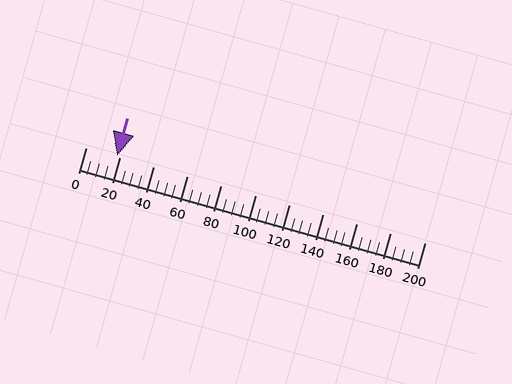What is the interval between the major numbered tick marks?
The major tick marks are spaced 20 units apart.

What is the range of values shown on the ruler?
The ruler shows values from 0 to 200.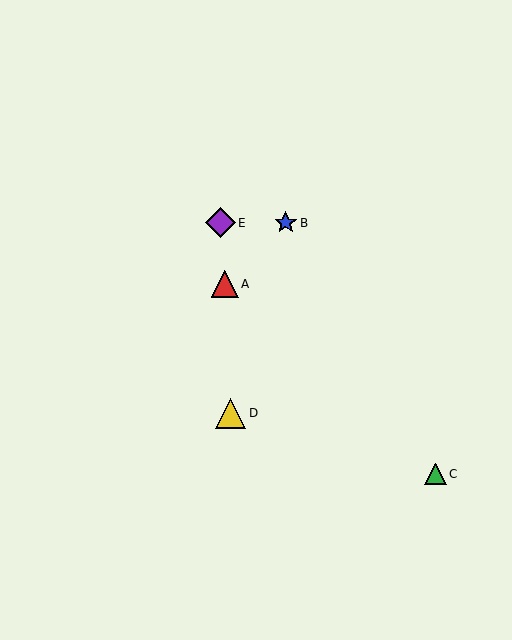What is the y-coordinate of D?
Object D is at y≈413.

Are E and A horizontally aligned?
No, E is at y≈223 and A is at y≈284.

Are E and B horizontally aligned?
Yes, both are at y≈223.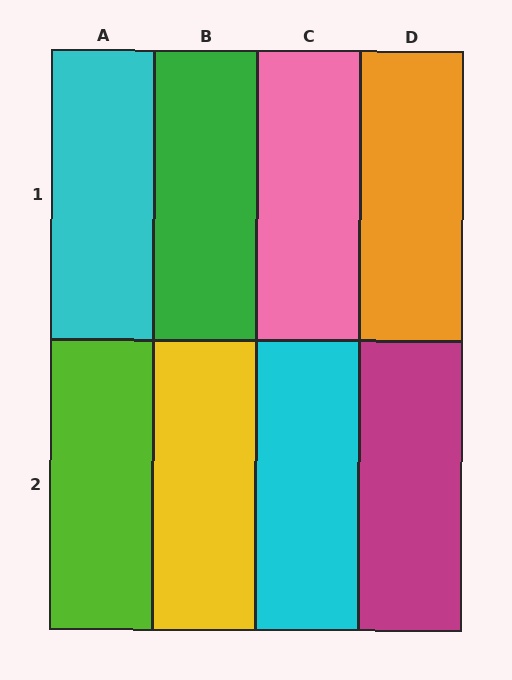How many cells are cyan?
2 cells are cyan.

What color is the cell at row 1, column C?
Pink.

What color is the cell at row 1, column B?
Green.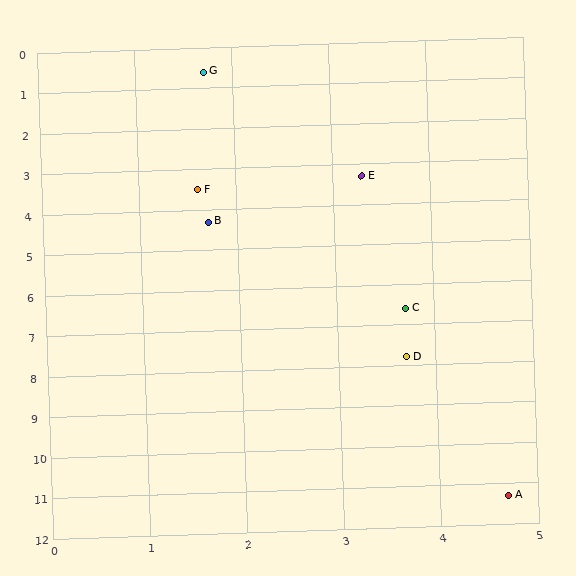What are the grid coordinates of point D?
Point D is at approximately (3.7, 7.8).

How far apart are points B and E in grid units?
Points B and E are about 1.9 grid units apart.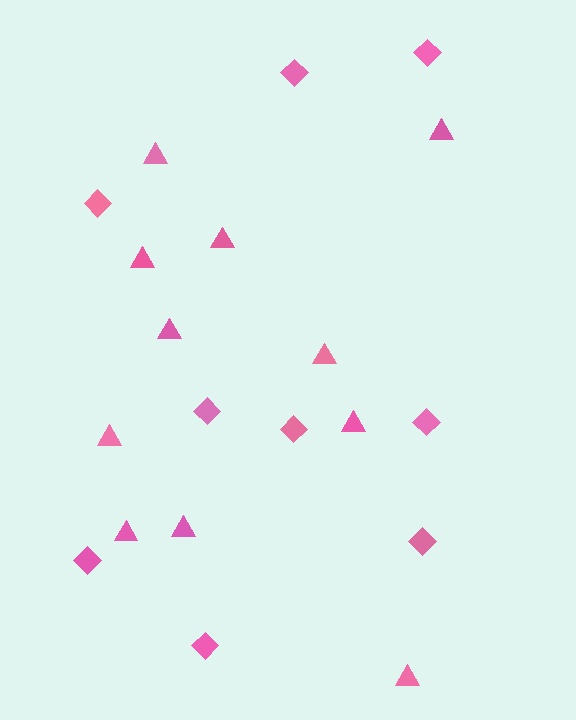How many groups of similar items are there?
There are 2 groups: one group of triangles (11) and one group of diamonds (9).